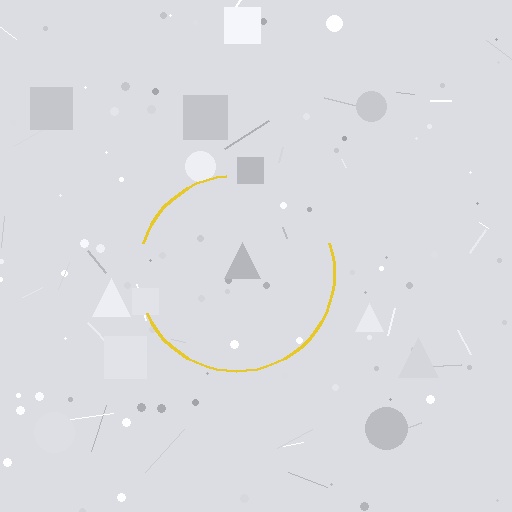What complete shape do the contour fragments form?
The contour fragments form a circle.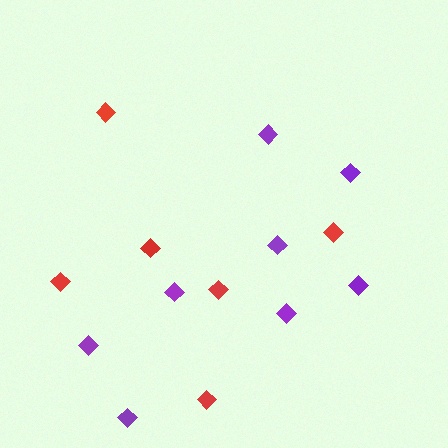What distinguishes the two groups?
There are 2 groups: one group of red diamonds (6) and one group of purple diamonds (8).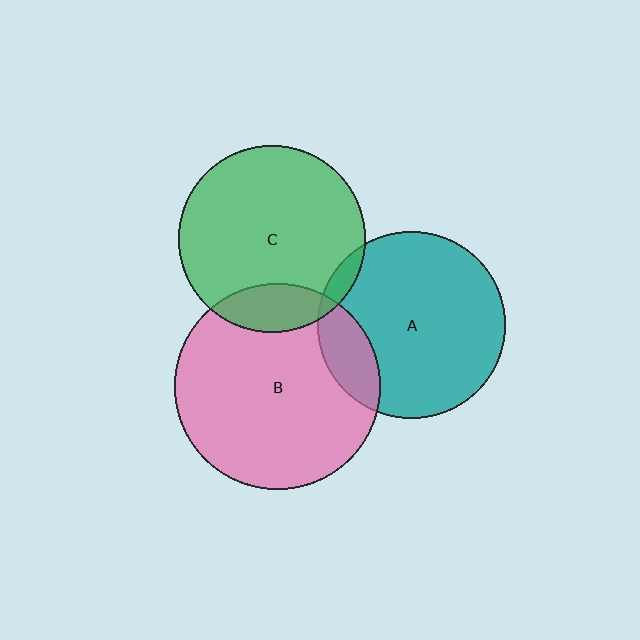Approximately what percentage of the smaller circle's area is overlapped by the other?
Approximately 15%.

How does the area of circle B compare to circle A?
Approximately 1.2 times.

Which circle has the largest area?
Circle B (pink).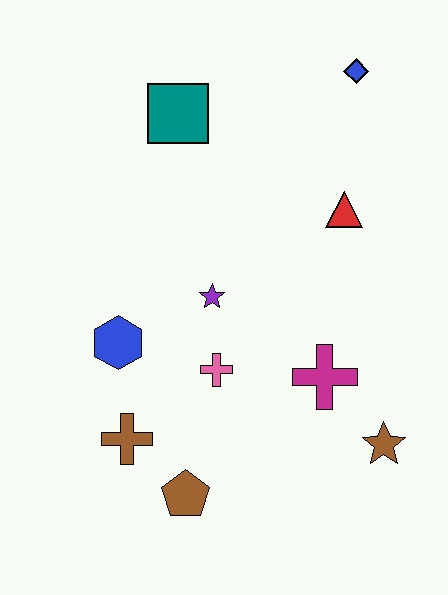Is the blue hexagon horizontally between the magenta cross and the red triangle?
No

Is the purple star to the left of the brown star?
Yes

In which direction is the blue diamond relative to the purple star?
The blue diamond is above the purple star.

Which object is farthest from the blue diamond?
The brown pentagon is farthest from the blue diamond.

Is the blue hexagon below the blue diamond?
Yes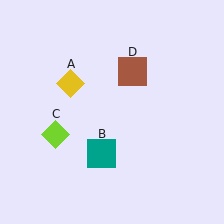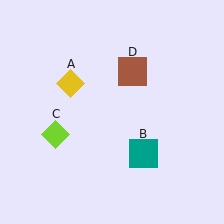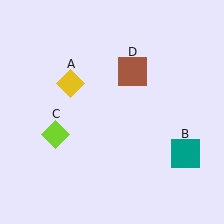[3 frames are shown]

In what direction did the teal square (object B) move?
The teal square (object B) moved right.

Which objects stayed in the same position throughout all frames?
Yellow diamond (object A) and lime diamond (object C) and brown square (object D) remained stationary.